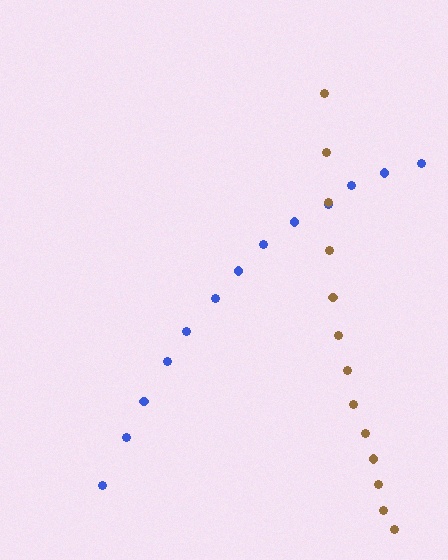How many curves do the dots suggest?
There are 2 distinct paths.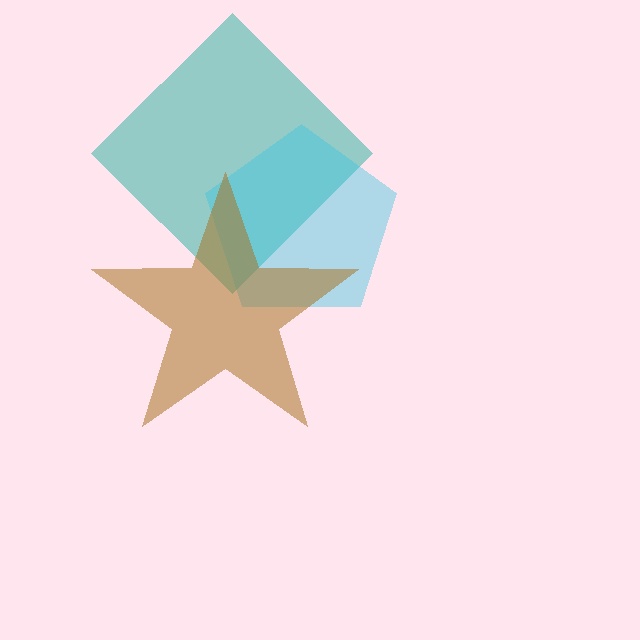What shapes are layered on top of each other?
The layered shapes are: a teal diamond, a cyan pentagon, a brown star.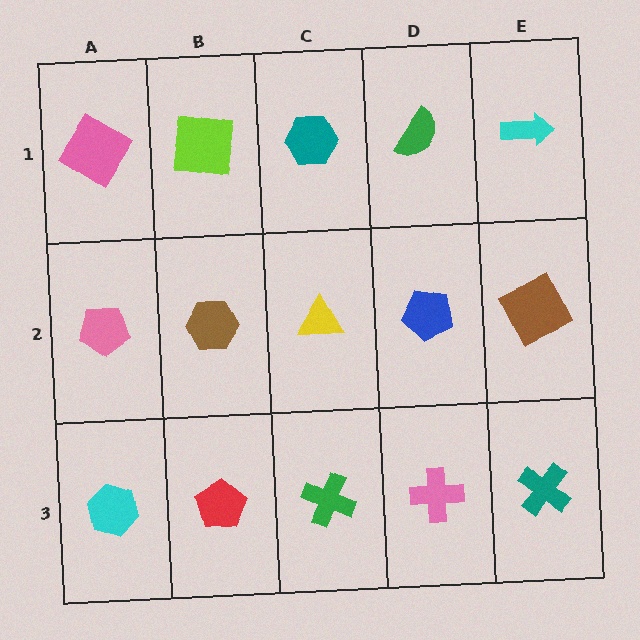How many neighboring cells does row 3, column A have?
2.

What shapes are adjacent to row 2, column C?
A teal hexagon (row 1, column C), a green cross (row 3, column C), a brown hexagon (row 2, column B), a blue pentagon (row 2, column D).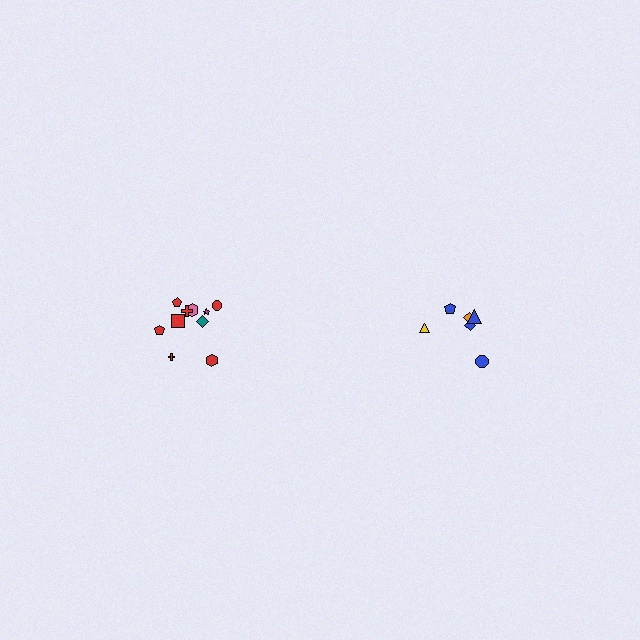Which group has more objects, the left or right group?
The left group.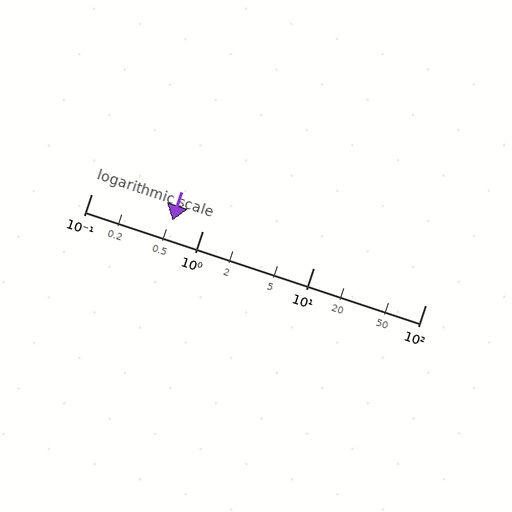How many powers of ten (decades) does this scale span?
The scale spans 3 decades, from 0.1 to 100.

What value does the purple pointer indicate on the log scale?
The pointer indicates approximately 0.54.